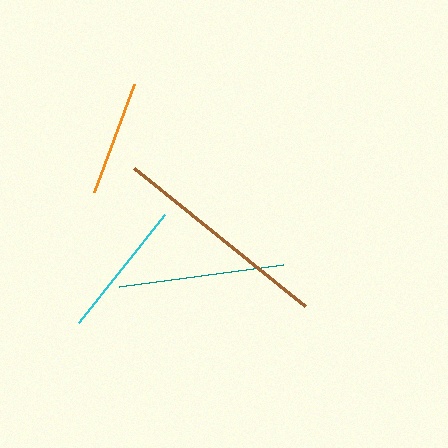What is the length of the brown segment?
The brown segment is approximately 220 pixels long.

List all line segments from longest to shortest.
From longest to shortest: brown, teal, cyan, orange.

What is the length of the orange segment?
The orange segment is approximately 115 pixels long.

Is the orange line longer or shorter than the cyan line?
The cyan line is longer than the orange line.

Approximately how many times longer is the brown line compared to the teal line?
The brown line is approximately 1.3 times the length of the teal line.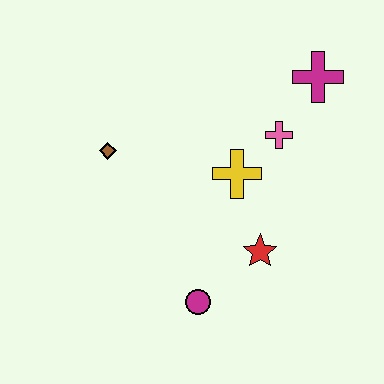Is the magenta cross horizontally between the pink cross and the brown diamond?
No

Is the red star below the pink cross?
Yes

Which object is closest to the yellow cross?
The pink cross is closest to the yellow cross.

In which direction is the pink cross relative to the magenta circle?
The pink cross is above the magenta circle.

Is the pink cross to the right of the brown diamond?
Yes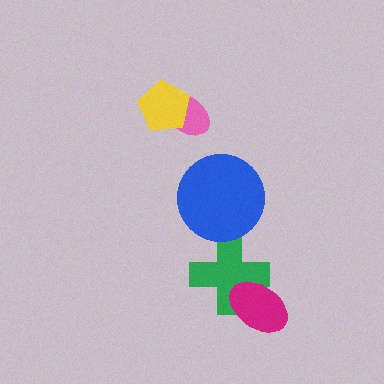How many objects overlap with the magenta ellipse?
1 object overlaps with the magenta ellipse.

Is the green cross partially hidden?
Yes, it is partially covered by another shape.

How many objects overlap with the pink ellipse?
1 object overlaps with the pink ellipse.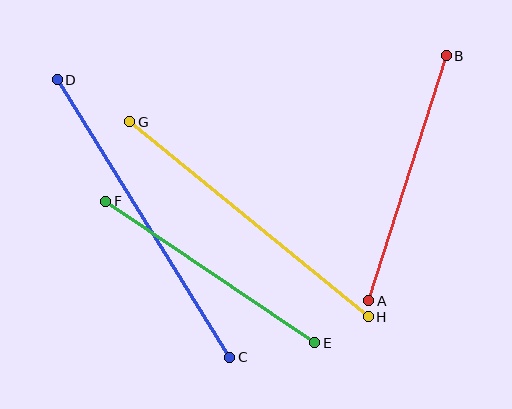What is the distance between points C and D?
The distance is approximately 327 pixels.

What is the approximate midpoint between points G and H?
The midpoint is at approximately (249, 219) pixels.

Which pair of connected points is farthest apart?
Points C and D are farthest apart.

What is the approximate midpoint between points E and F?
The midpoint is at approximately (210, 272) pixels.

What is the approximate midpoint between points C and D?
The midpoint is at approximately (144, 219) pixels.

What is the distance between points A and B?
The distance is approximately 257 pixels.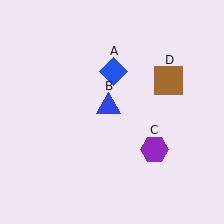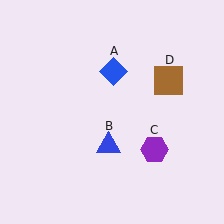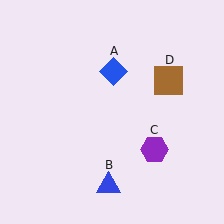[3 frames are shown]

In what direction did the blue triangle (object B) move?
The blue triangle (object B) moved down.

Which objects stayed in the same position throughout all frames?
Blue diamond (object A) and purple hexagon (object C) and brown square (object D) remained stationary.